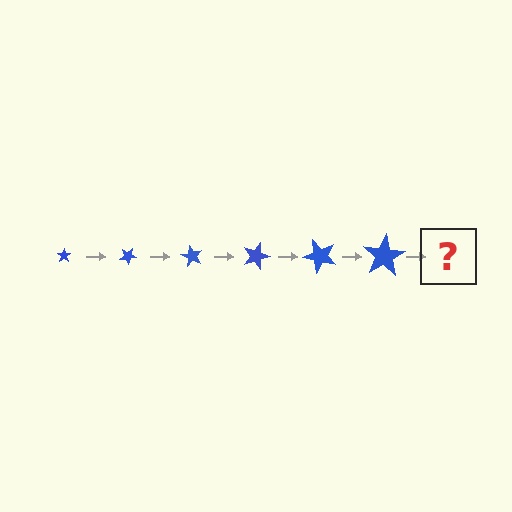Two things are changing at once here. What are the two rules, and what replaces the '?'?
The two rules are that the star grows larger each step and it rotates 30 degrees each step. The '?' should be a star, larger than the previous one and rotated 180 degrees from the start.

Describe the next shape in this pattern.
It should be a star, larger than the previous one and rotated 180 degrees from the start.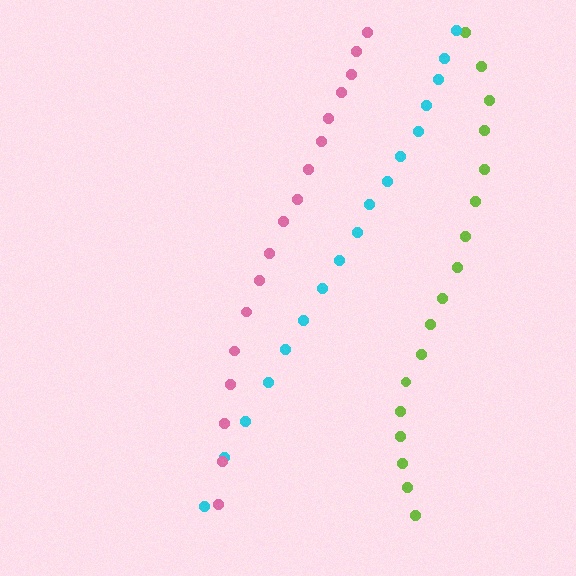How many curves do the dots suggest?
There are 3 distinct paths.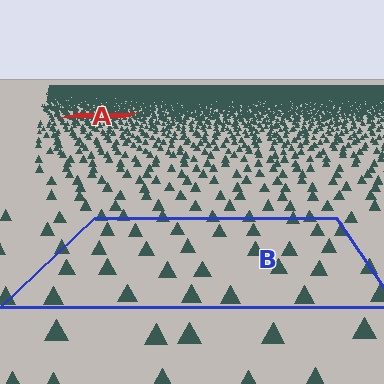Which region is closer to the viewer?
Region B is closer. The texture elements there are larger and more spread out.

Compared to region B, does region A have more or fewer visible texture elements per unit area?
Region A has more texture elements per unit area — they are packed more densely because it is farther away.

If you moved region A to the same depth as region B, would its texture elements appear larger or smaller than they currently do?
They would appear larger. At a closer depth, the same texture elements are projected at a bigger on-screen size.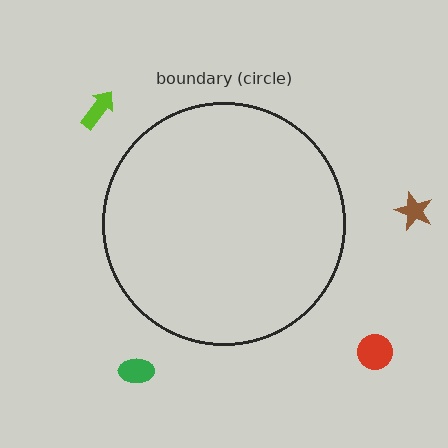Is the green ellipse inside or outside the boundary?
Outside.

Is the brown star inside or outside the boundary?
Outside.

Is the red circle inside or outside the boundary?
Outside.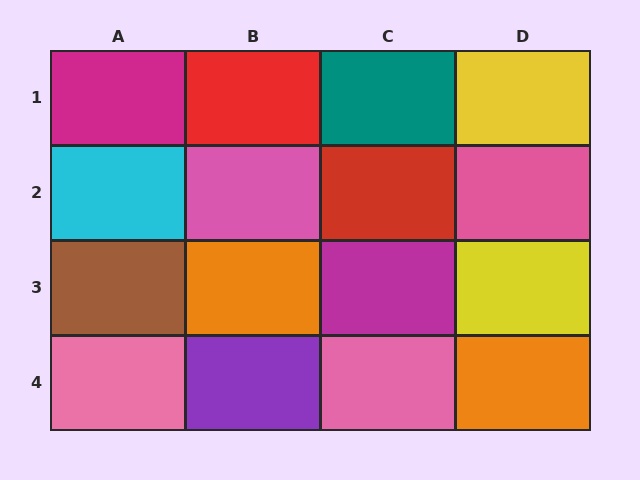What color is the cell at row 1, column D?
Yellow.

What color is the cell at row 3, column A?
Brown.